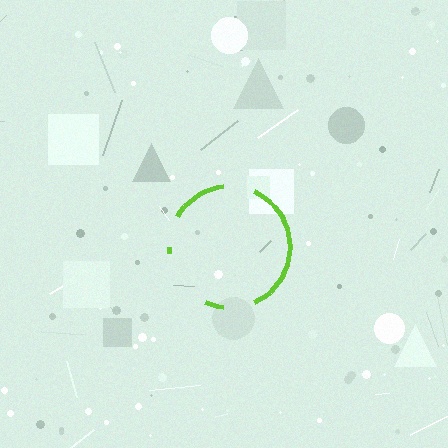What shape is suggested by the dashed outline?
The dashed outline suggests a circle.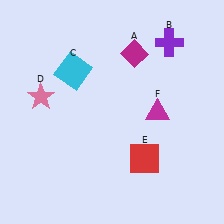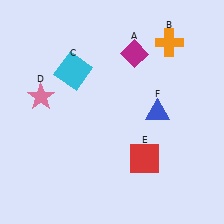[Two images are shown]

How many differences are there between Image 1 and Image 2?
There are 2 differences between the two images.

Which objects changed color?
B changed from purple to orange. F changed from magenta to blue.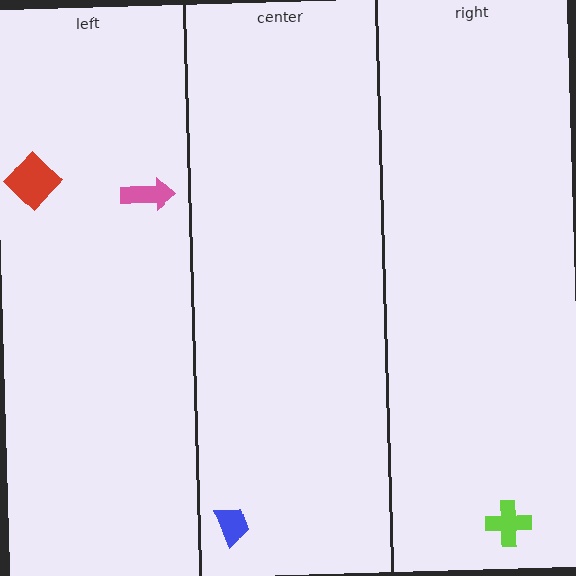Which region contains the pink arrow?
The left region.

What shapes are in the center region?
The blue trapezoid.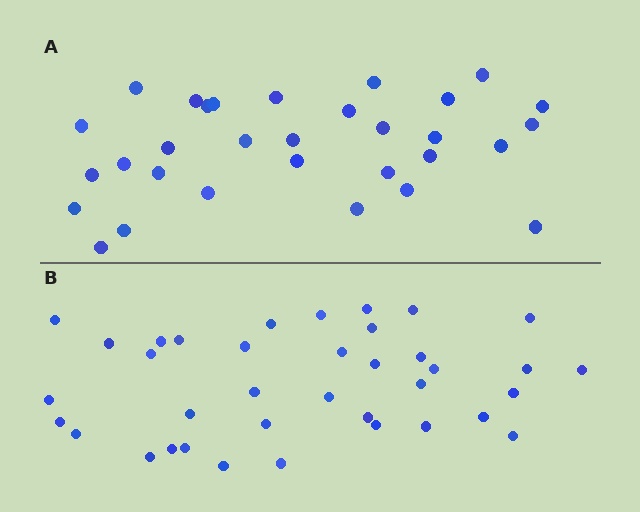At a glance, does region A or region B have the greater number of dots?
Region B (the bottom region) has more dots.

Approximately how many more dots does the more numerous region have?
Region B has about 6 more dots than region A.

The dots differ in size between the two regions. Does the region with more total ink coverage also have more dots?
No. Region A has more total ink coverage because its dots are larger, but region B actually contains more individual dots. Total area can be misleading — the number of items is what matters here.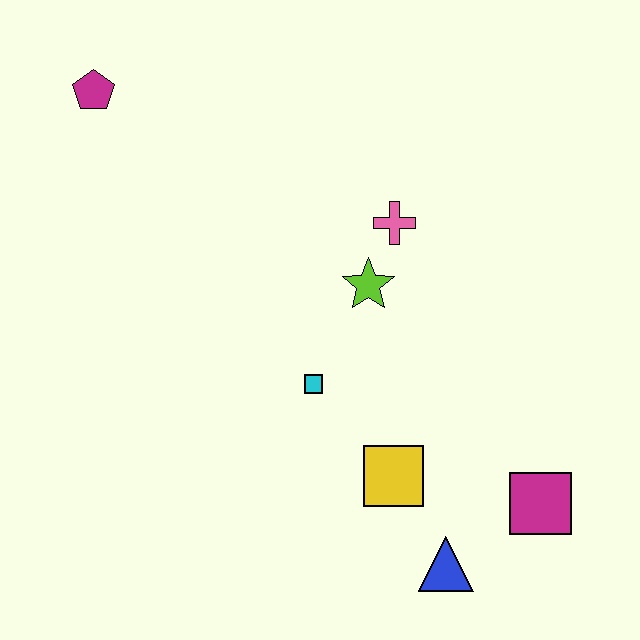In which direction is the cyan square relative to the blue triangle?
The cyan square is above the blue triangle.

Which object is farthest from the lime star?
The magenta pentagon is farthest from the lime star.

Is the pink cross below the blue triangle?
No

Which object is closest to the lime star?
The pink cross is closest to the lime star.